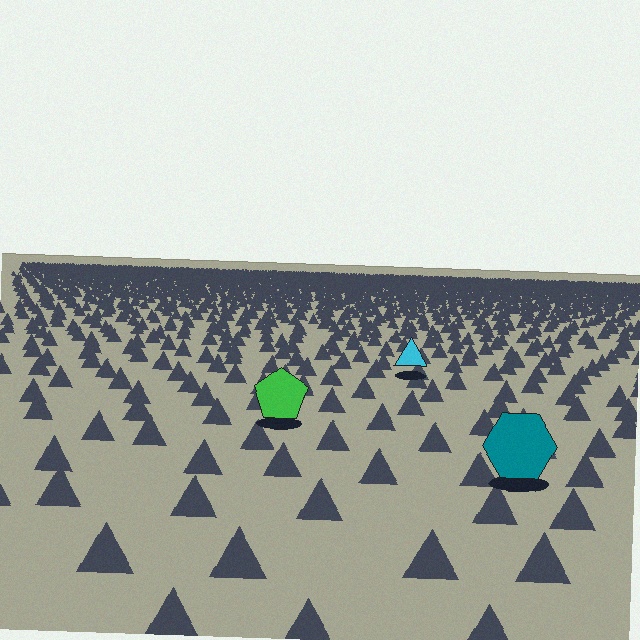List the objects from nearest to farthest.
From nearest to farthest: the teal hexagon, the green pentagon, the cyan triangle.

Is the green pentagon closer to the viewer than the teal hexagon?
No. The teal hexagon is closer — you can tell from the texture gradient: the ground texture is coarser near it.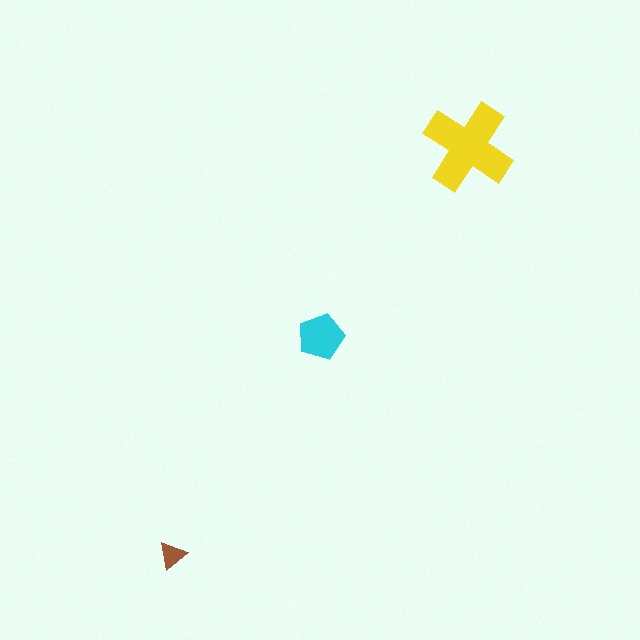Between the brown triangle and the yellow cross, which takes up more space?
The yellow cross.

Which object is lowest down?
The brown triangle is bottommost.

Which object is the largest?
The yellow cross.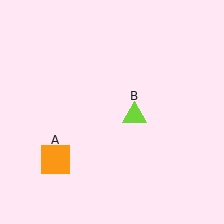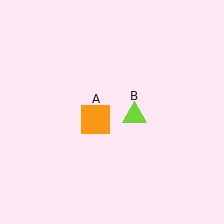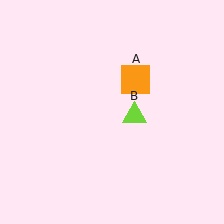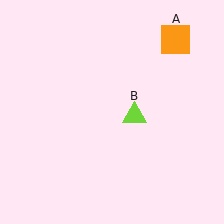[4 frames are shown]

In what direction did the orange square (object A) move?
The orange square (object A) moved up and to the right.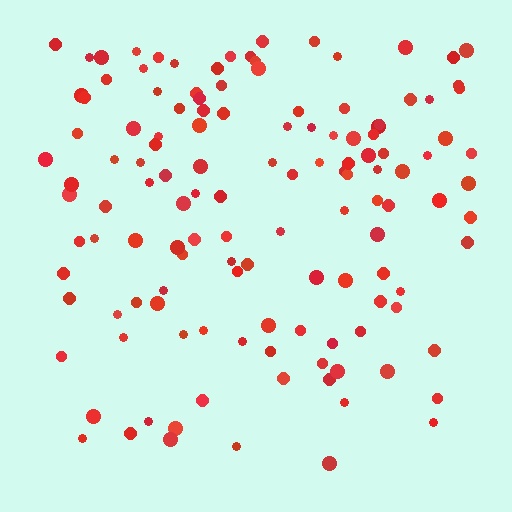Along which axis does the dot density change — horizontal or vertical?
Vertical.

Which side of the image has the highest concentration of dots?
The top.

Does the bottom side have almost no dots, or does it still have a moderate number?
Still a moderate number, just noticeably fewer than the top.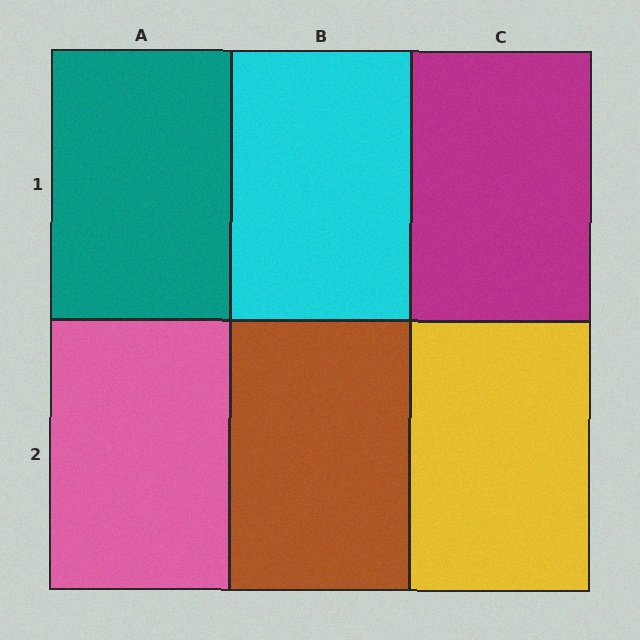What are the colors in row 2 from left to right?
Pink, brown, yellow.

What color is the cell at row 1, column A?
Teal.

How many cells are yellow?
1 cell is yellow.